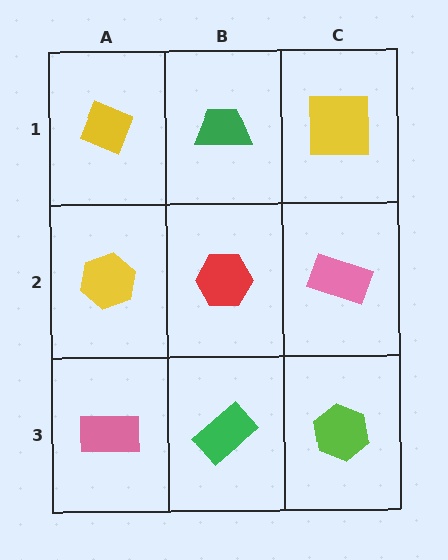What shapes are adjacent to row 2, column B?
A green trapezoid (row 1, column B), a green rectangle (row 3, column B), a yellow hexagon (row 2, column A), a pink rectangle (row 2, column C).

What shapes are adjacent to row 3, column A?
A yellow hexagon (row 2, column A), a green rectangle (row 3, column B).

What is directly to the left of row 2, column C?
A red hexagon.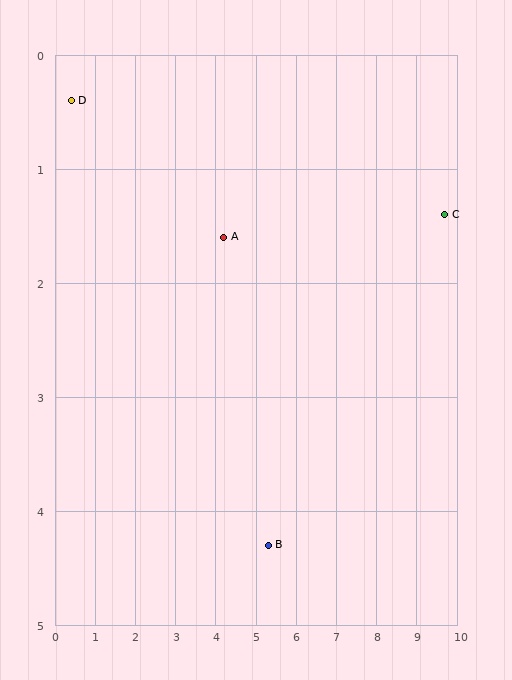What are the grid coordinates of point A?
Point A is at approximately (4.2, 1.6).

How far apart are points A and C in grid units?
Points A and C are about 5.5 grid units apart.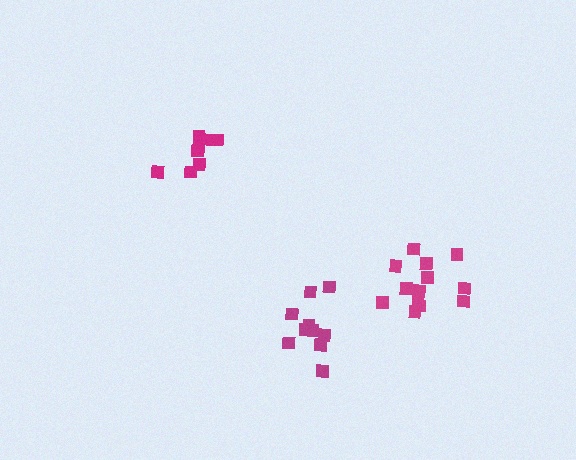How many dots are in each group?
Group 1: 10 dots, Group 2: 8 dots, Group 3: 13 dots (31 total).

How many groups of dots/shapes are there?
There are 3 groups.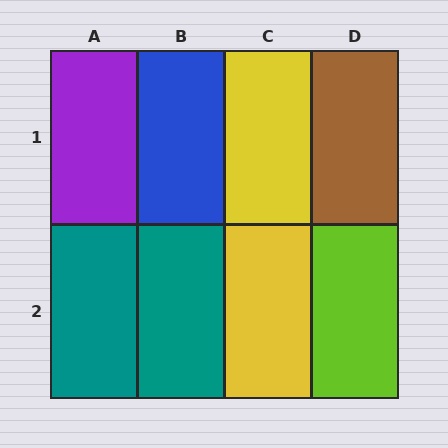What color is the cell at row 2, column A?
Teal.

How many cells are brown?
1 cell is brown.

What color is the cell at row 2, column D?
Lime.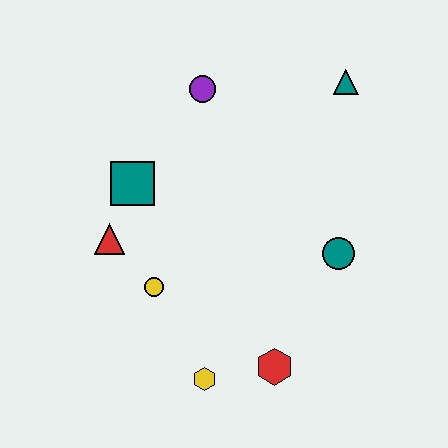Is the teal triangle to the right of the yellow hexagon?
Yes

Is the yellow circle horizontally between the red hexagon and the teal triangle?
No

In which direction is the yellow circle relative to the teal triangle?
The yellow circle is below the teal triangle.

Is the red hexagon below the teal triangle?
Yes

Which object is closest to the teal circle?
The red hexagon is closest to the teal circle.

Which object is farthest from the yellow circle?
The teal triangle is farthest from the yellow circle.